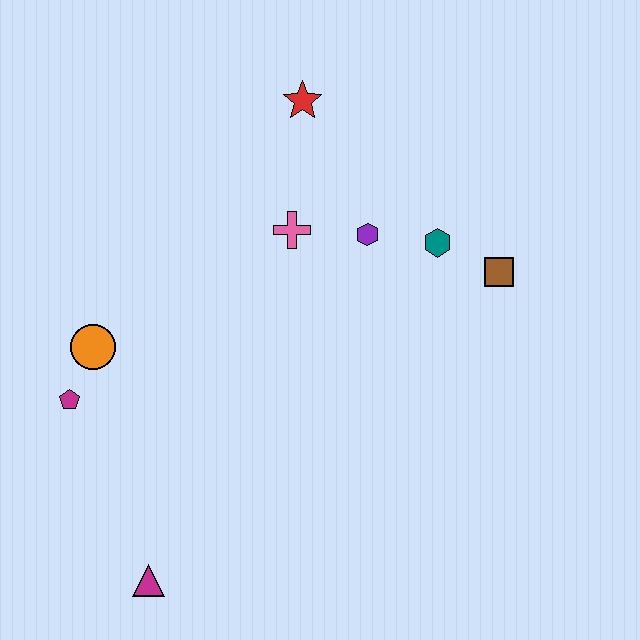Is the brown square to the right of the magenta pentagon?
Yes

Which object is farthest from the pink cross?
The magenta triangle is farthest from the pink cross.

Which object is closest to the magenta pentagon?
The orange circle is closest to the magenta pentagon.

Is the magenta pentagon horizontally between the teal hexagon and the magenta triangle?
No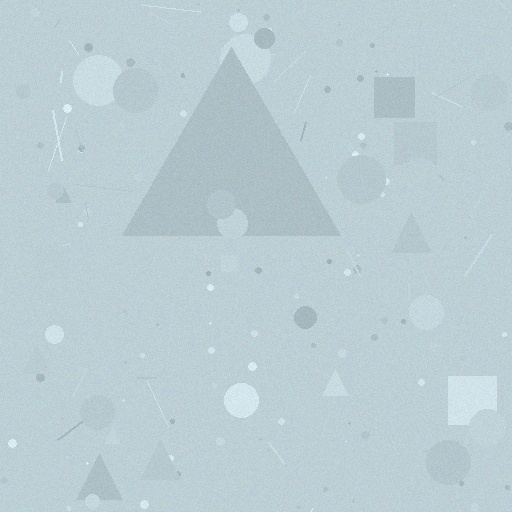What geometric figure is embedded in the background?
A triangle is embedded in the background.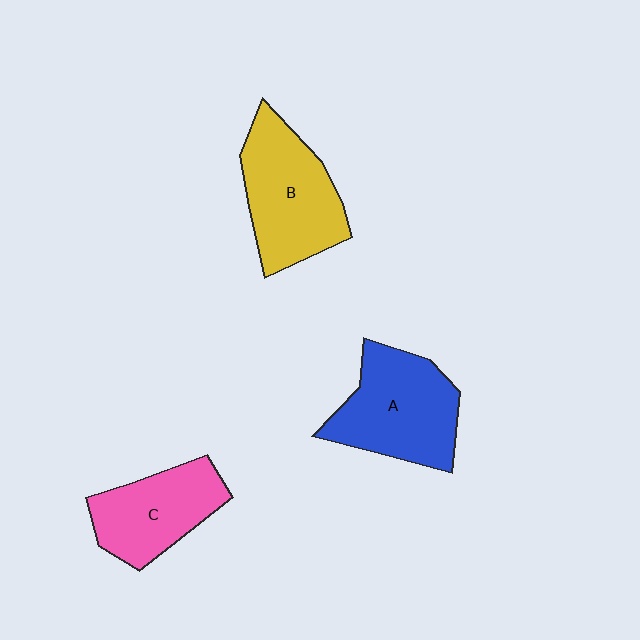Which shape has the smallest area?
Shape C (pink).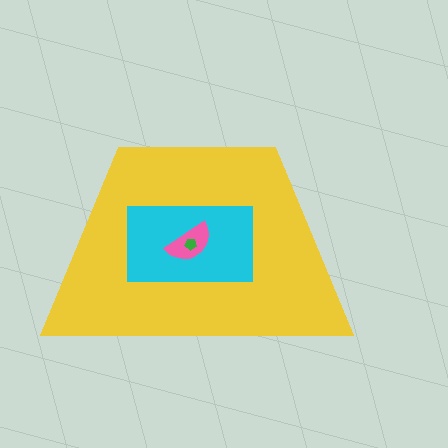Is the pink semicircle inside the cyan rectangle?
Yes.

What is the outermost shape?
The yellow trapezoid.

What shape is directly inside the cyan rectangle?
The pink semicircle.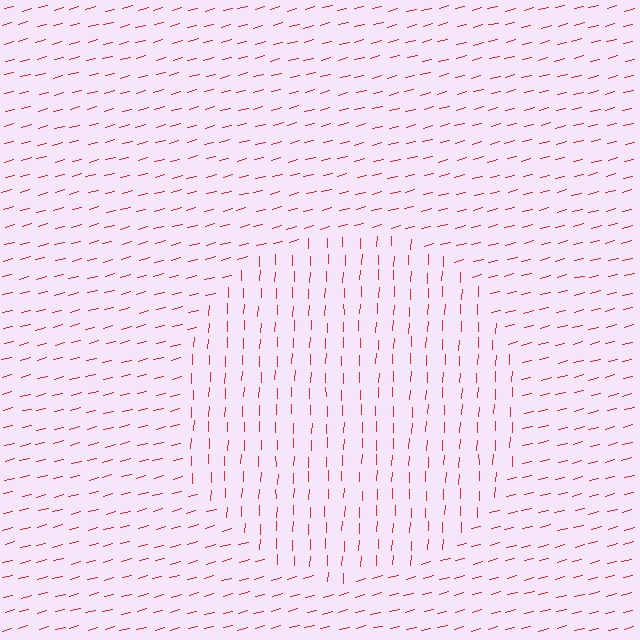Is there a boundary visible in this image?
Yes, there is a texture boundary formed by a change in line orientation.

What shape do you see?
I see a circle.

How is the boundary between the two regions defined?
The boundary is defined purely by a change in line orientation (approximately 74 degrees difference). All lines are the same color and thickness.